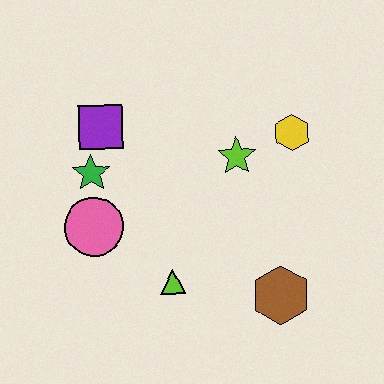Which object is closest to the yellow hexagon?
The lime star is closest to the yellow hexagon.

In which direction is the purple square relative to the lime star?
The purple square is to the left of the lime star.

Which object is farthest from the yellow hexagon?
The pink circle is farthest from the yellow hexagon.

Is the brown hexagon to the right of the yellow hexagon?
No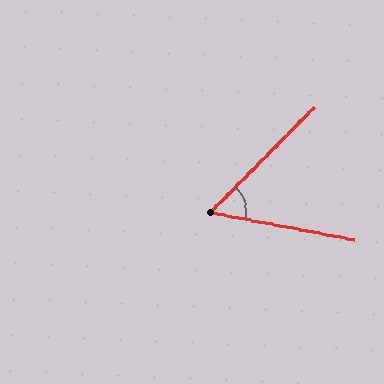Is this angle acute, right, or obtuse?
It is acute.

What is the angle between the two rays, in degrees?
Approximately 56 degrees.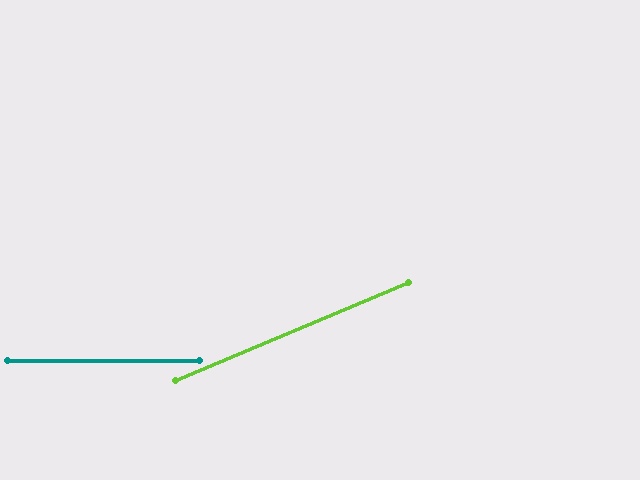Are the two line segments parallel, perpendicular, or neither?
Neither parallel nor perpendicular — they differ by about 23°.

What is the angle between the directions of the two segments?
Approximately 23 degrees.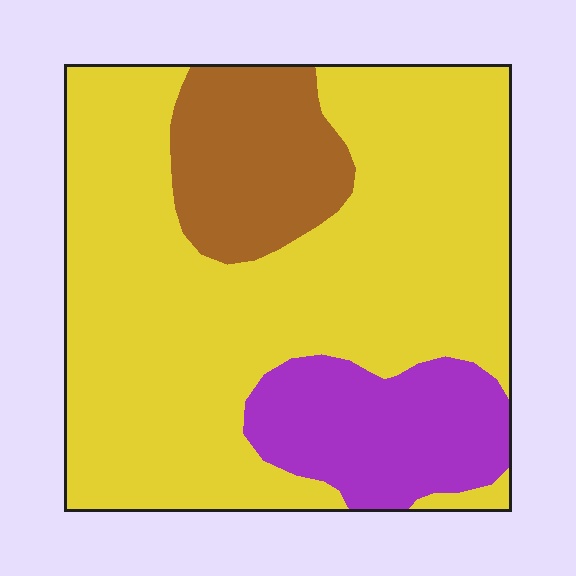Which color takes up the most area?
Yellow, at roughly 70%.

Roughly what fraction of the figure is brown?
Brown covers about 15% of the figure.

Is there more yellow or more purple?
Yellow.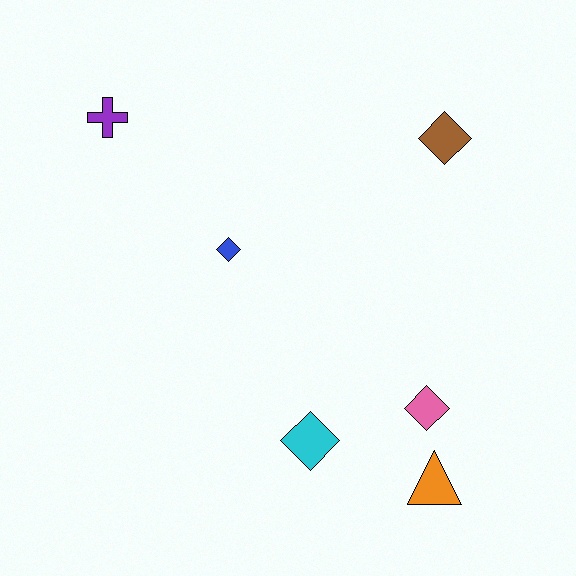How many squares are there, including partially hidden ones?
There are no squares.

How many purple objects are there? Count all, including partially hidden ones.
There is 1 purple object.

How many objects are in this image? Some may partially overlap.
There are 6 objects.